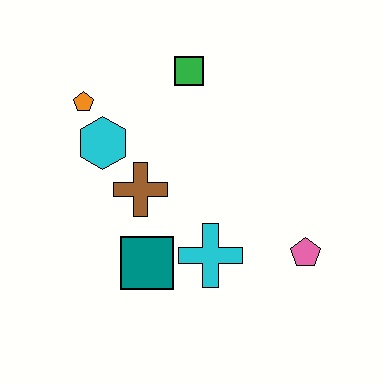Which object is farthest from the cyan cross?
The orange pentagon is farthest from the cyan cross.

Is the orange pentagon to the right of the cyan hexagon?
No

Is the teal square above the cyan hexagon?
No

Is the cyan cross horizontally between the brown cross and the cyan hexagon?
No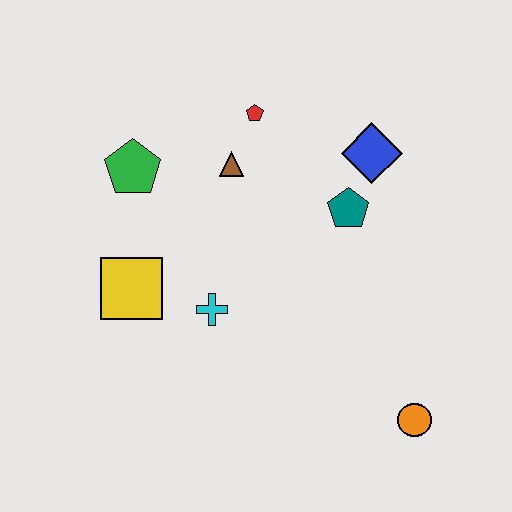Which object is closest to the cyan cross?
The yellow square is closest to the cyan cross.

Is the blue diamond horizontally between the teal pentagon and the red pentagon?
No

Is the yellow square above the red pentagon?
No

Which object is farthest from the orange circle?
The green pentagon is farthest from the orange circle.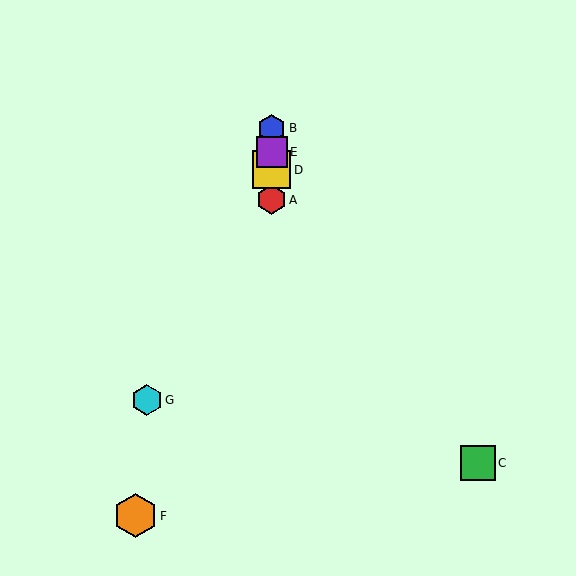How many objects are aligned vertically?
4 objects (A, B, D, E) are aligned vertically.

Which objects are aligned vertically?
Objects A, B, D, E are aligned vertically.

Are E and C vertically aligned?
No, E is at x≈272 and C is at x≈478.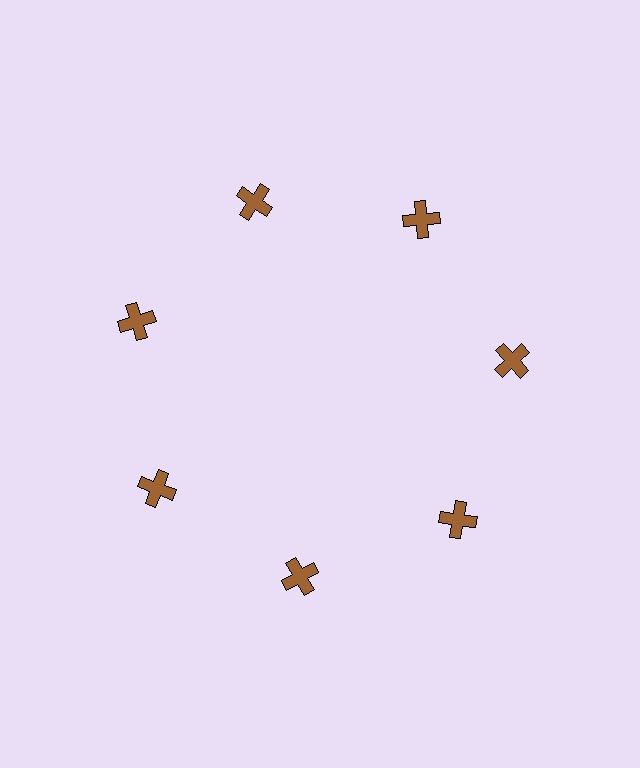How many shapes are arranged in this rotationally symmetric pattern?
There are 7 shapes, arranged in 7 groups of 1.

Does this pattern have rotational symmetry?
Yes, this pattern has 7-fold rotational symmetry. It looks the same after rotating 51 degrees around the center.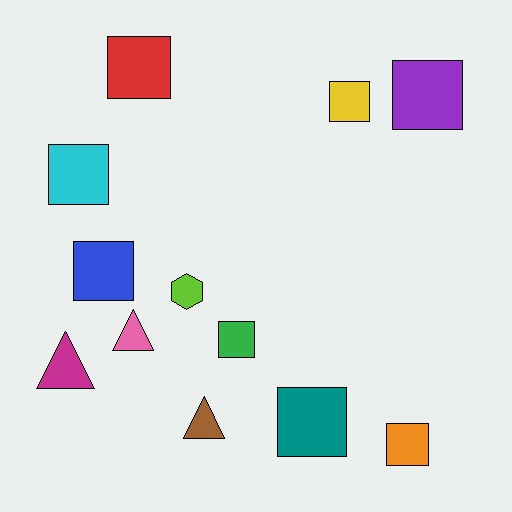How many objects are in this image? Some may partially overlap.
There are 12 objects.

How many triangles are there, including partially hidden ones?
There are 3 triangles.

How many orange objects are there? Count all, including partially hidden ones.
There is 1 orange object.